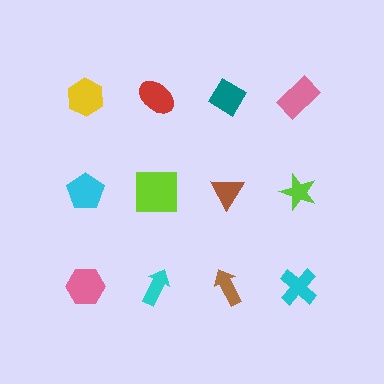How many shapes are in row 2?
4 shapes.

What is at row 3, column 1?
A pink hexagon.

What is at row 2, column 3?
A brown triangle.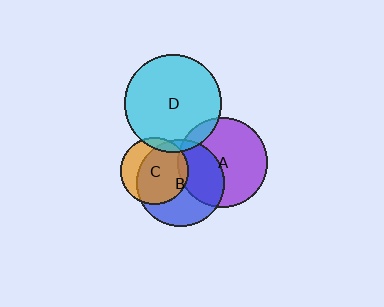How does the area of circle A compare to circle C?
Approximately 1.8 times.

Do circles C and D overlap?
Yes.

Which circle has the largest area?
Circle D (cyan).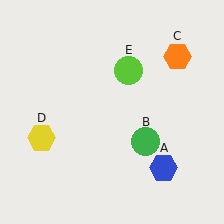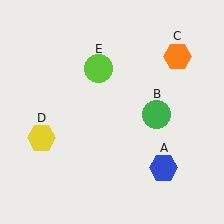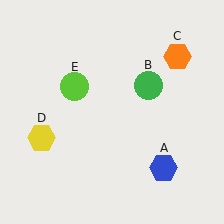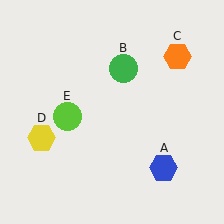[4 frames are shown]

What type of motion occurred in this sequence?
The green circle (object B), lime circle (object E) rotated counterclockwise around the center of the scene.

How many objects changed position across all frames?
2 objects changed position: green circle (object B), lime circle (object E).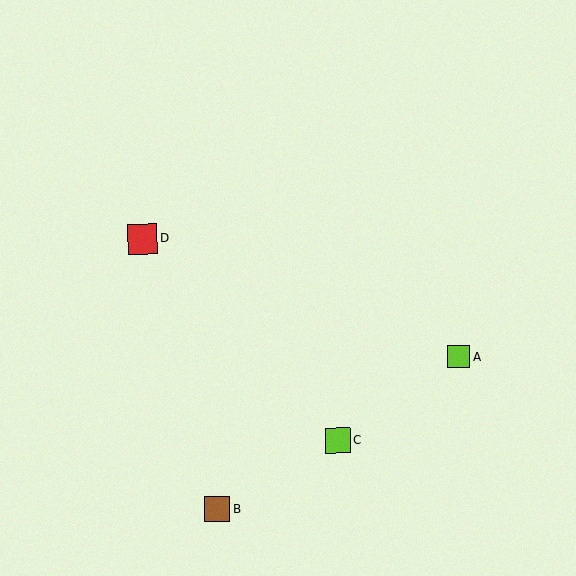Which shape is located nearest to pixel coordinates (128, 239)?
The red square (labeled D) at (142, 239) is nearest to that location.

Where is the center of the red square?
The center of the red square is at (142, 239).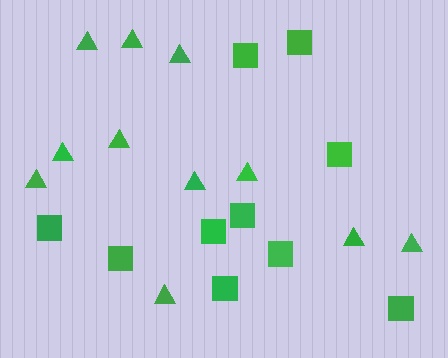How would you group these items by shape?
There are 2 groups: one group of triangles (11) and one group of squares (10).